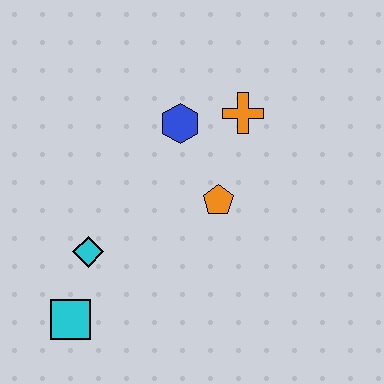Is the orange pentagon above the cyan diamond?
Yes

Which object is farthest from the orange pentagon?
The cyan square is farthest from the orange pentagon.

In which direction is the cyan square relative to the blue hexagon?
The cyan square is below the blue hexagon.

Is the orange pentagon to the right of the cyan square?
Yes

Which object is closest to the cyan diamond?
The cyan square is closest to the cyan diamond.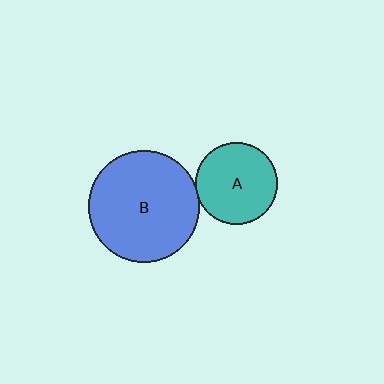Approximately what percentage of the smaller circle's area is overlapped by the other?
Approximately 5%.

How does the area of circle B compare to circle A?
Approximately 1.8 times.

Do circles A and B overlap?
Yes.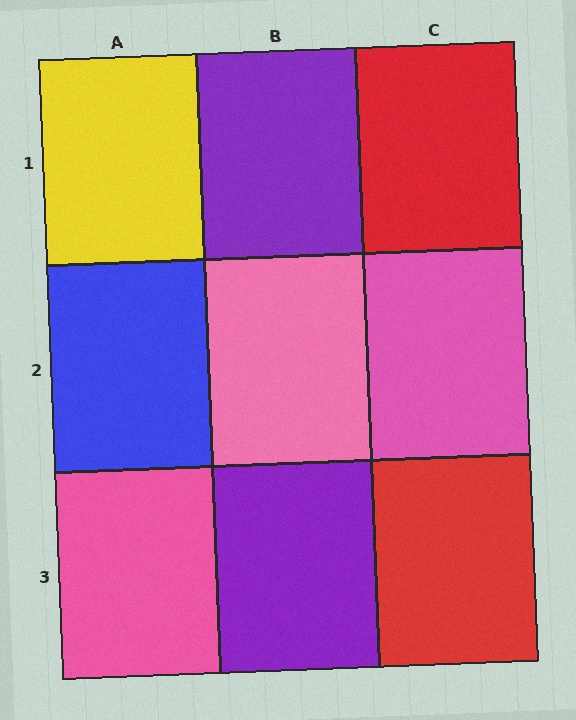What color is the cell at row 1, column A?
Yellow.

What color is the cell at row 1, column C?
Red.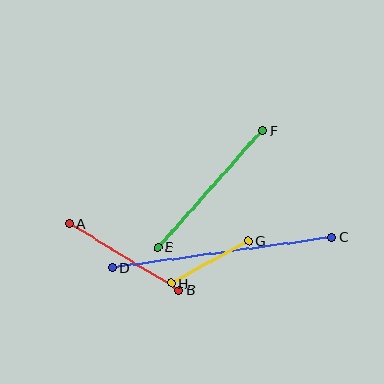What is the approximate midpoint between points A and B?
The midpoint is at approximately (124, 257) pixels.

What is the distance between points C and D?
The distance is approximately 222 pixels.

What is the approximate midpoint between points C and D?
The midpoint is at approximately (222, 253) pixels.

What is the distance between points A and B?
The distance is approximately 128 pixels.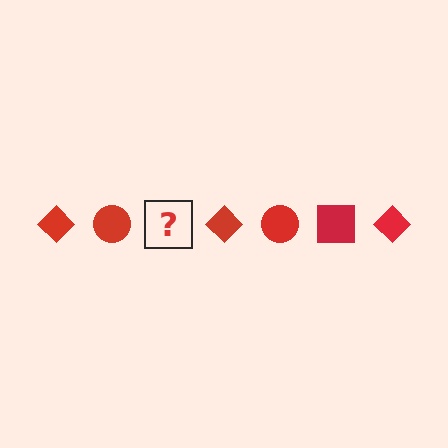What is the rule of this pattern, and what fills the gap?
The rule is that the pattern cycles through diamond, circle, square shapes in red. The gap should be filled with a red square.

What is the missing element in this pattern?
The missing element is a red square.